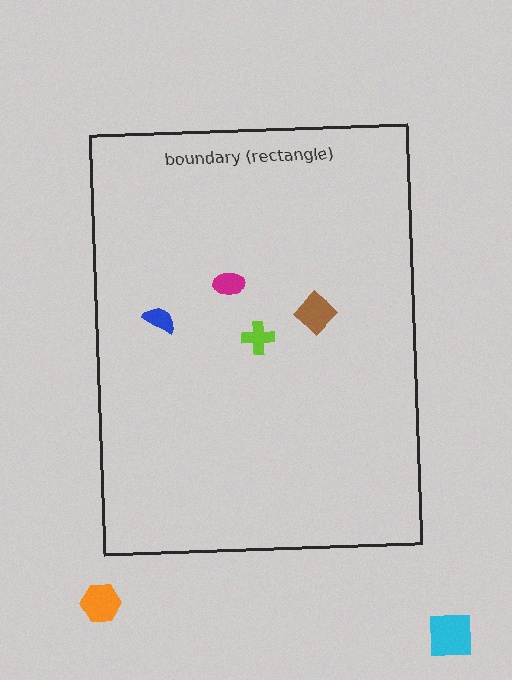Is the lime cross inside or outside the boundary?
Inside.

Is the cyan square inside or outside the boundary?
Outside.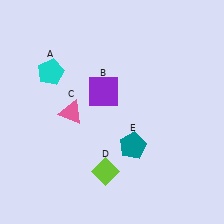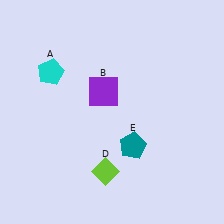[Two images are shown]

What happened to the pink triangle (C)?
The pink triangle (C) was removed in Image 2. It was in the bottom-left area of Image 1.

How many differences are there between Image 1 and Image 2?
There is 1 difference between the two images.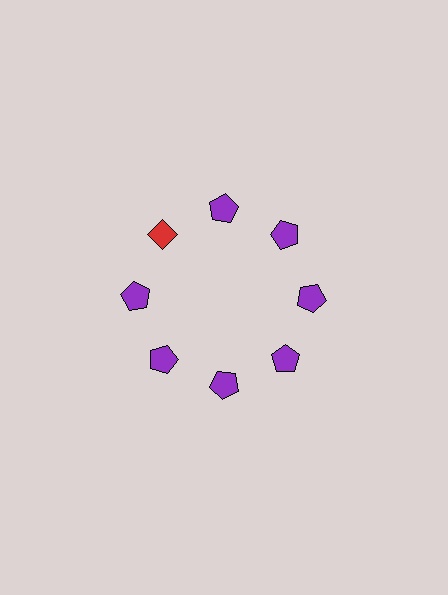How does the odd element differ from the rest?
It differs in both color (red instead of purple) and shape (diamond instead of pentagon).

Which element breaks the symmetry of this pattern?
The red diamond at roughly the 10 o'clock position breaks the symmetry. All other shapes are purple pentagons.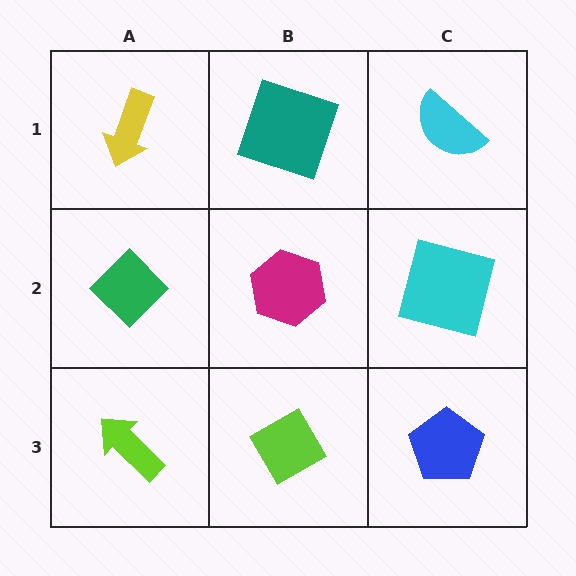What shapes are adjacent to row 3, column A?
A green diamond (row 2, column A), a lime diamond (row 3, column B).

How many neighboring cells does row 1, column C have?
2.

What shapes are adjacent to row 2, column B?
A teal square (row 1, column B), a lime diamond (row 3, column B), a green diamond (row 2, column A), a cyan square (row 2, column C).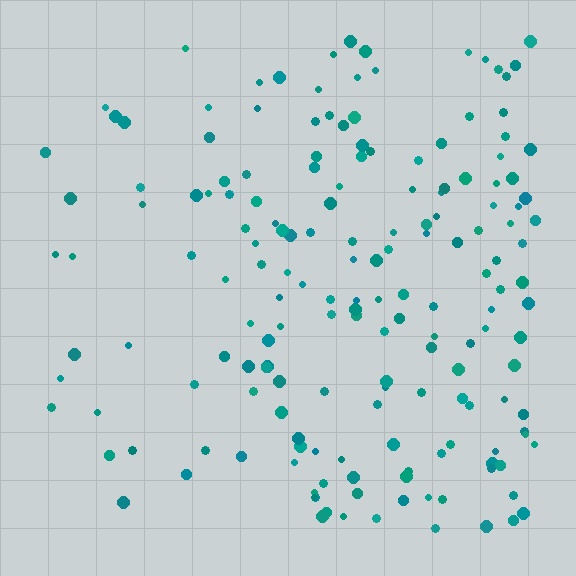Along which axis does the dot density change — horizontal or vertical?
Horizontal.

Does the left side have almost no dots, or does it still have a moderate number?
Still a moderate number, just noticeably fewer than the right.